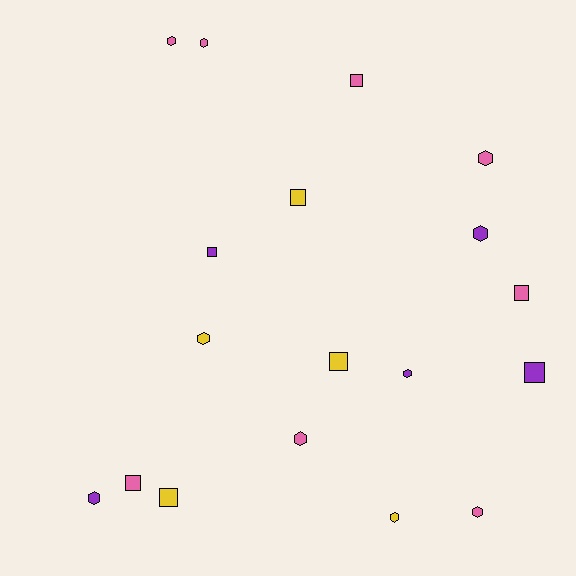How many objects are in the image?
There are 18 objects.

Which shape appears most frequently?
Hexagon, with 10 objects.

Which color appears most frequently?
Pink, with 8 objects.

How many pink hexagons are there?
There are 5 pink hexagons.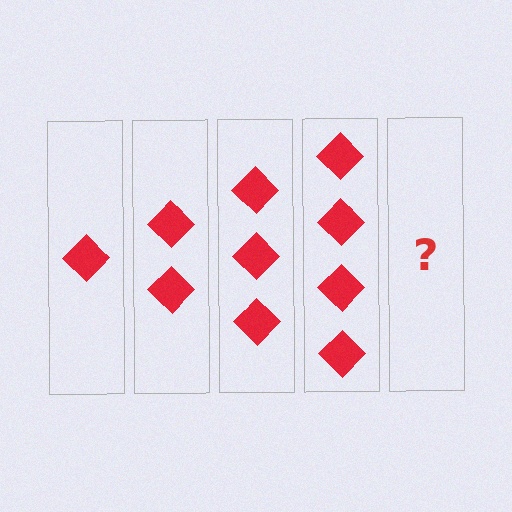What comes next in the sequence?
The next element should be 5 diamonds.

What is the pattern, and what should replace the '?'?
The pattern is that each step adds one more diamond. The '?' should be 5 diamonds.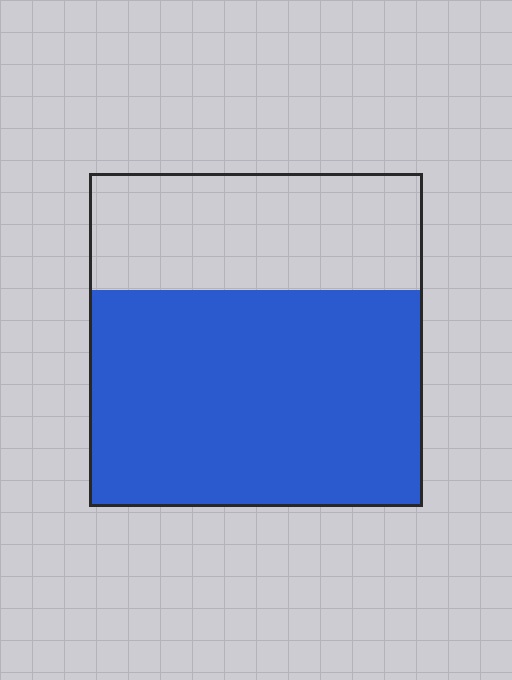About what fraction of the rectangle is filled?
About two thirds (2/3).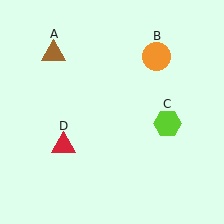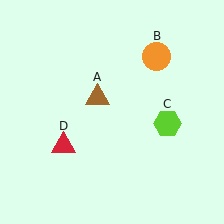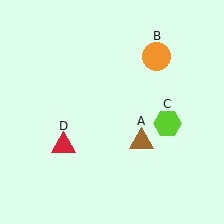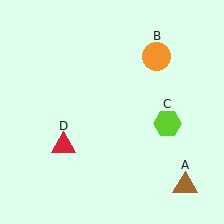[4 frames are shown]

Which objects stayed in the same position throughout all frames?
Orange circle (object B) and lime hexagon (object C) and red triangle (object D) remained stationary.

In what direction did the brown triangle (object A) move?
The brown triangle (object A) moved down and to the right.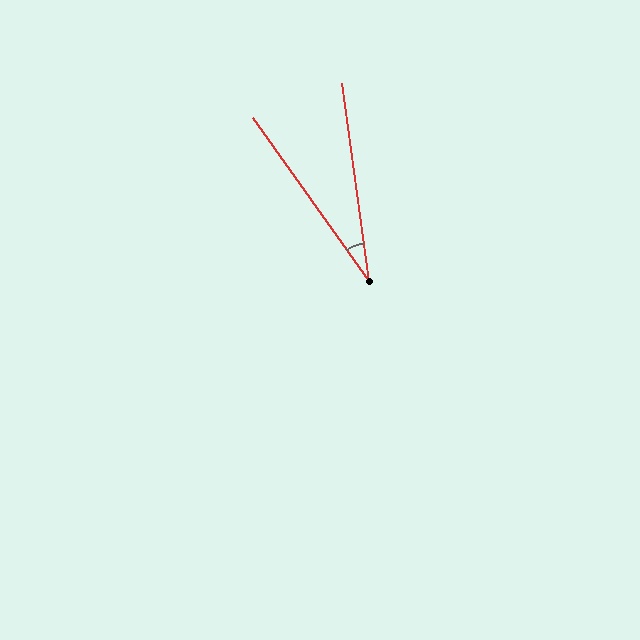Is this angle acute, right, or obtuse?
It is acute.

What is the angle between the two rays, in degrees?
Approximately 28 degrees.